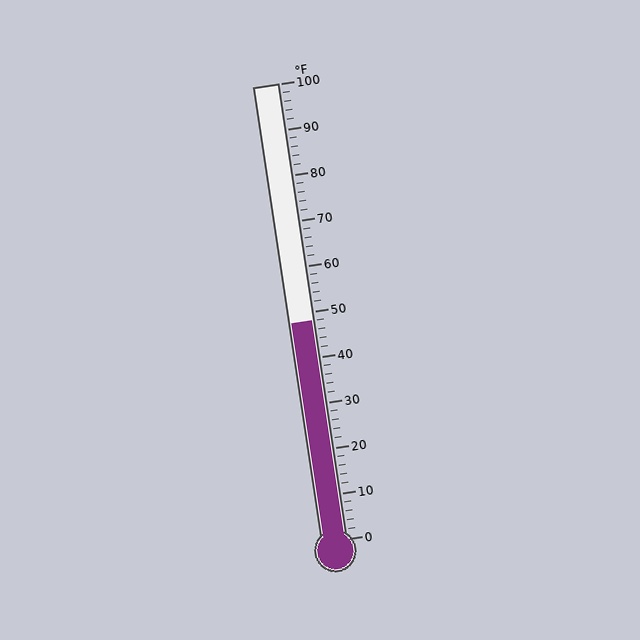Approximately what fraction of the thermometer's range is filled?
The thermometer is filled to approximately 50% of its range.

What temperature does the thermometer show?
The thermometer shows approximately 48°F.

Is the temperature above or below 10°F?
The temperature is above 10°F.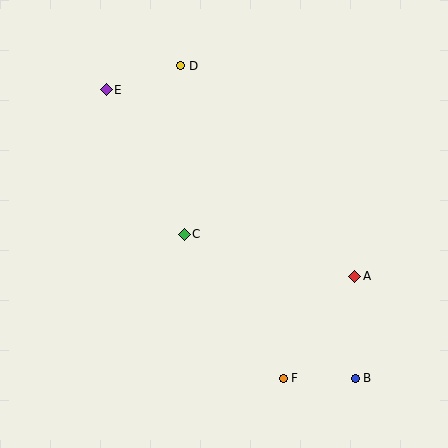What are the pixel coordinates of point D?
Point D is at (181, 66).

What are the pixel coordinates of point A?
Point A is at (354, 276).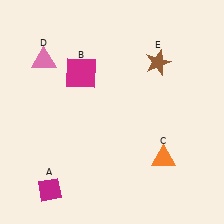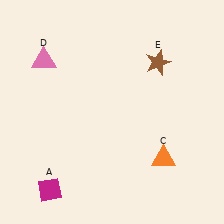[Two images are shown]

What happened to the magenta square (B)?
The magenta square (B) was removed in Image 2. It was in the top-left area of Image 1.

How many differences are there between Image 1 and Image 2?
There is 1 difference between the two images.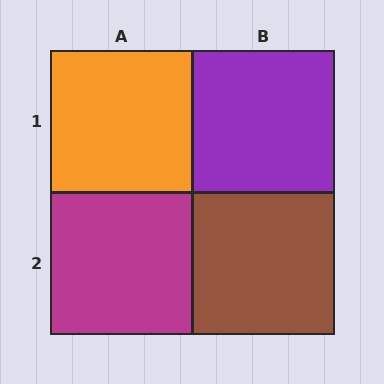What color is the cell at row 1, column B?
Purple.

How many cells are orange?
1 cell is orange.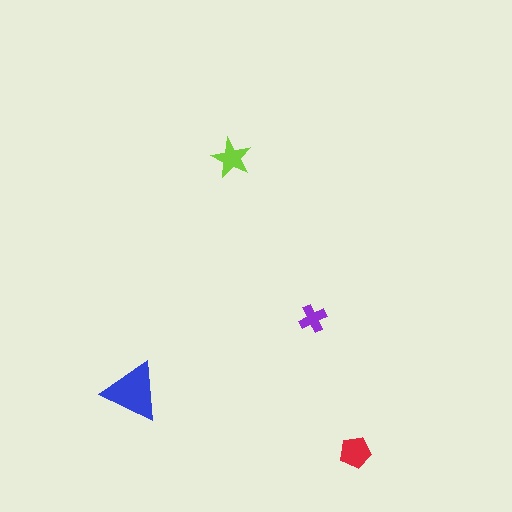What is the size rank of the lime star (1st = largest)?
3rd.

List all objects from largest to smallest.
The blue triangle, the red pentagon, the lime star, the purple cross.